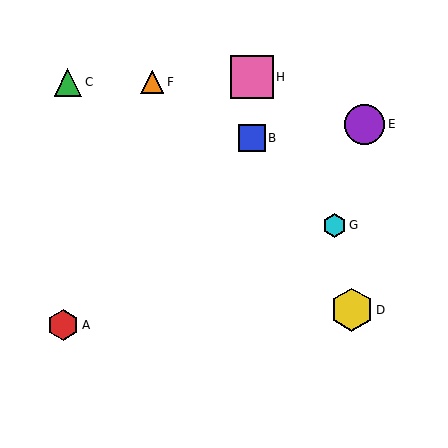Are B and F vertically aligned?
No, B is at x≈252 and F is at x≈152.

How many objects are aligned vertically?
2 objects (B, H) are aligned vertically.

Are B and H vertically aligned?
Yes, both are at x≈252.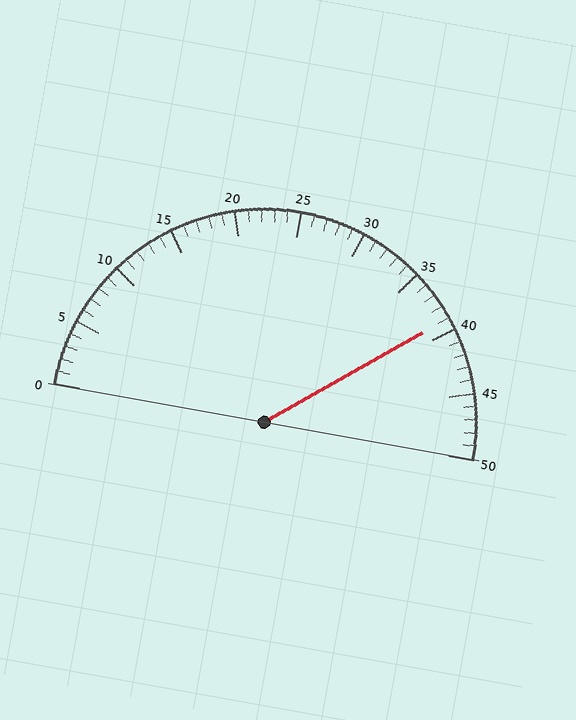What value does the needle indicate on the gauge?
The needle indicates approximately 39.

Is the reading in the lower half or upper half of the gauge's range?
The reading is in the upper half of the range (0 to 50).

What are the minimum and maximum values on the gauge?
The gauge ranges from 0 to 50.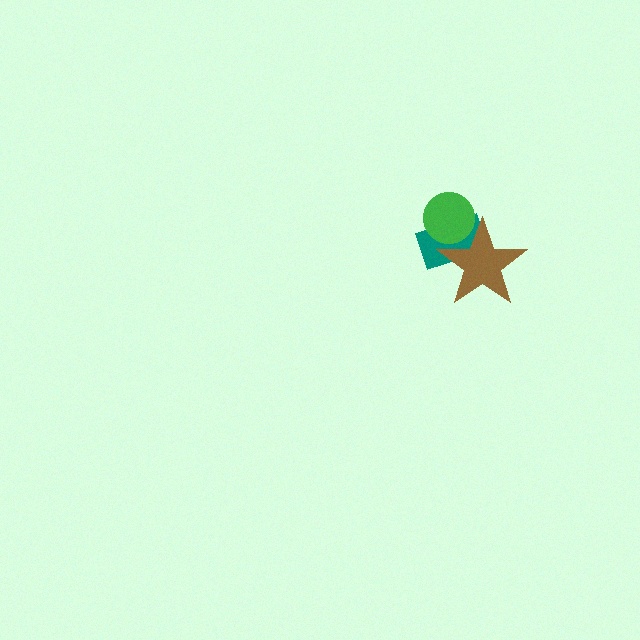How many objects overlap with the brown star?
2 objects overlap with the brown star.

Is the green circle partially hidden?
Yes, it is partially covered by another shape.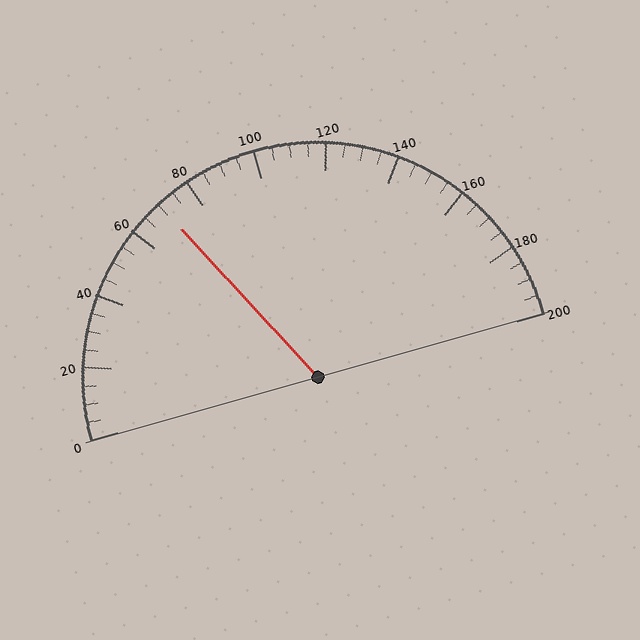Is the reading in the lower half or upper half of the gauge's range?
The reading is in the lower half of the range (0 to 200).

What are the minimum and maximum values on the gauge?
The gauge ranges from 0 to 200.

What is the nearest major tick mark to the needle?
The nearest major tick mark is 80.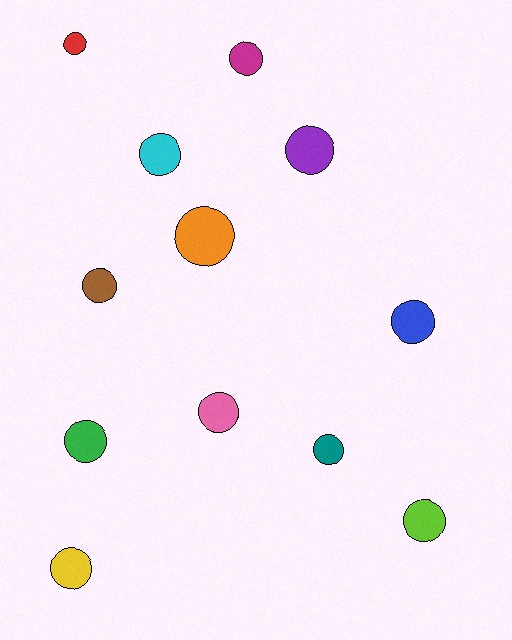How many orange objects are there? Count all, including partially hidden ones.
There is 1 orange object.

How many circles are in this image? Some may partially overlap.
There are 12 circles.